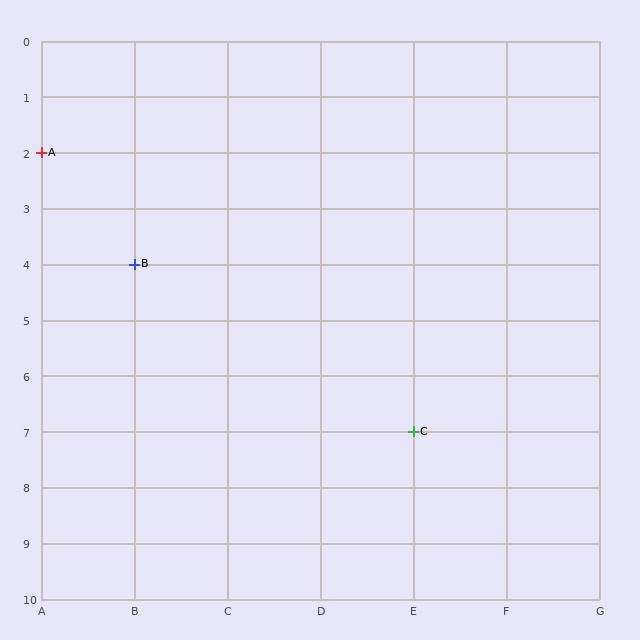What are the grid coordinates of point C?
Point C is at grid coordinates (E, 7).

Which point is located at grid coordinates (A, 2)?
Point A is at (A, 2).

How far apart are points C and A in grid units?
Points C and A are 4 columns and 5 rows apart (about 6.4 grid units diagonally).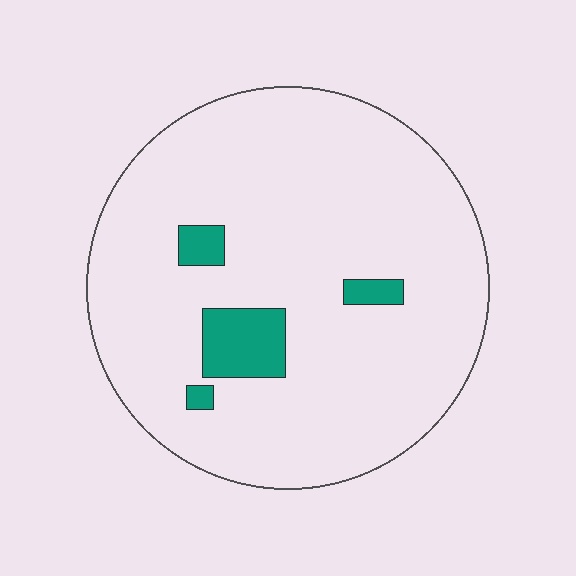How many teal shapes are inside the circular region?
4.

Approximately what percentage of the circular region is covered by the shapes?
Approximately 10%.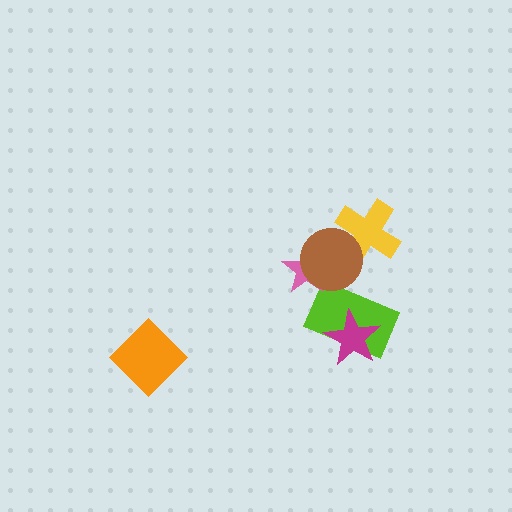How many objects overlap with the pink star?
1 object overlaps with the pink star.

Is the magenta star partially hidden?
No, no other shape covers it.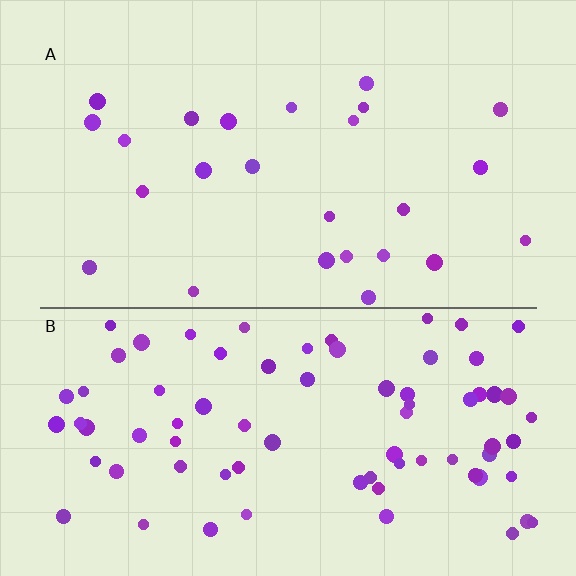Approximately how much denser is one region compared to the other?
Approximately 3.1× — region B over region A.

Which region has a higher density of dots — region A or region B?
B (the bottom).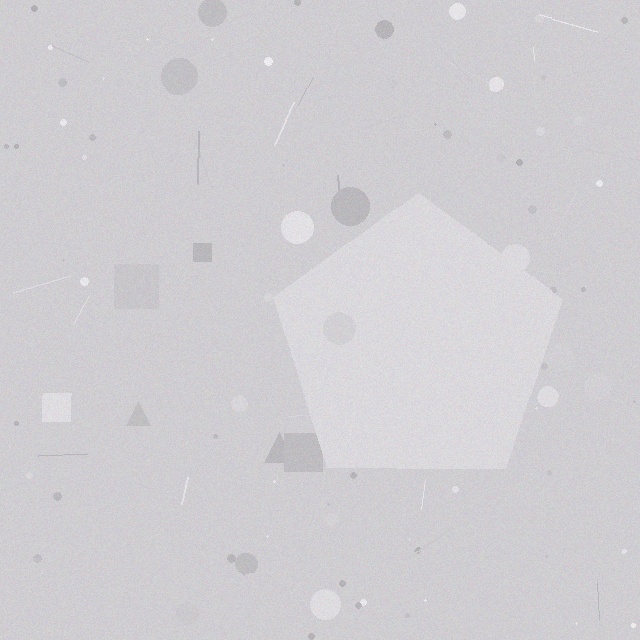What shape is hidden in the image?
A pentagon is hidden in the image.